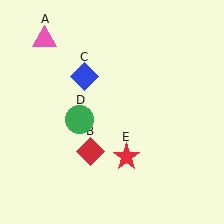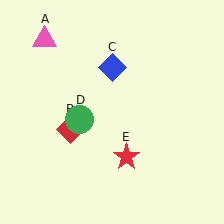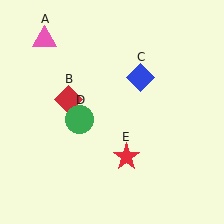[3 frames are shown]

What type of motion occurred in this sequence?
The red diamond (object B), blue diamond (object C) rotated clockwise around the center of the scene.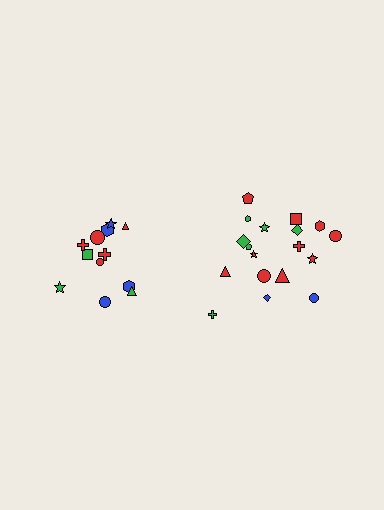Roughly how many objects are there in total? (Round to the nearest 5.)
Roughly 30 objects in total.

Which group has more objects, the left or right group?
The right group.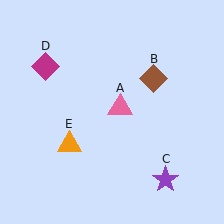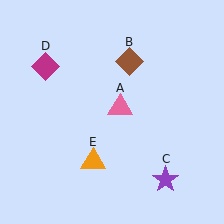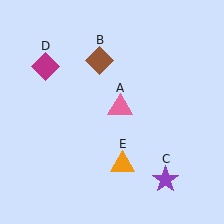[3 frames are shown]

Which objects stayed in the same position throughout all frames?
Pink triangle (object A) and purple star (object C) and magenta diamond (object D) remained stationary.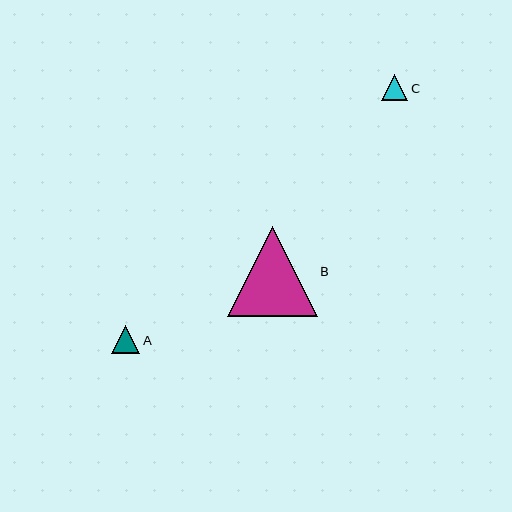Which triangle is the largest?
Triangle B is the largest with a size of approximately 90 pixels.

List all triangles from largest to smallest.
From largest to smallest: B, A, C.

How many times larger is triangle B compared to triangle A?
Triangle B is approximately 3.2 times the size of triangle A.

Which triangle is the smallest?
Triangle C is the smallest with a size of approximately 26 pixels.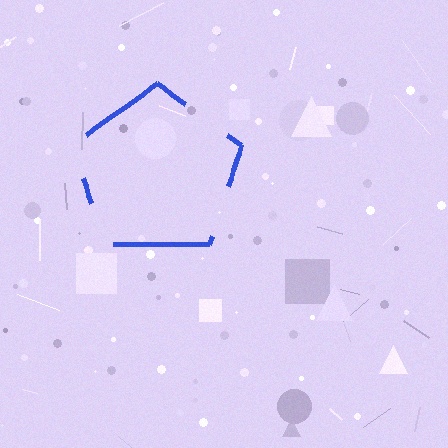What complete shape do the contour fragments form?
The contour fragments form a pentagon.